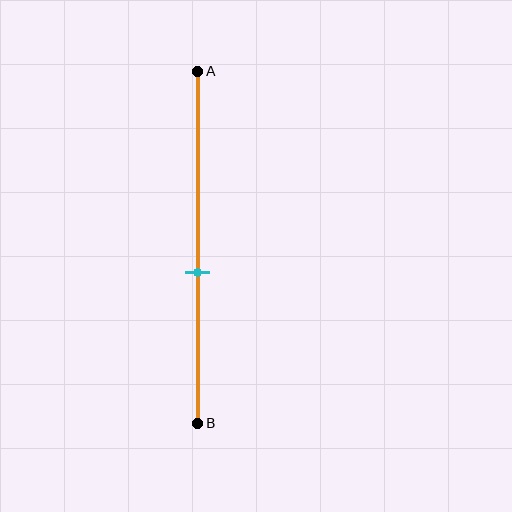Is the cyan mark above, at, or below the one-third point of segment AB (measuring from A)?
The cyan mark is below the one-third point of segment AB.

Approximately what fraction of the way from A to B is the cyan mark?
The cyan mark is approximately 55% of the way from A to B.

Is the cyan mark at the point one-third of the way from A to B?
No, the mark is at about 55% from A, not at the 33% one-third point.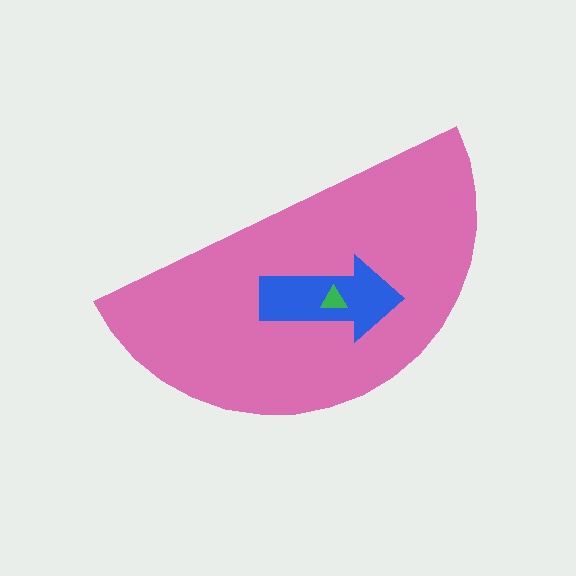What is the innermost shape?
The green triangle.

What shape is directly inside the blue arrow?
The green triangle.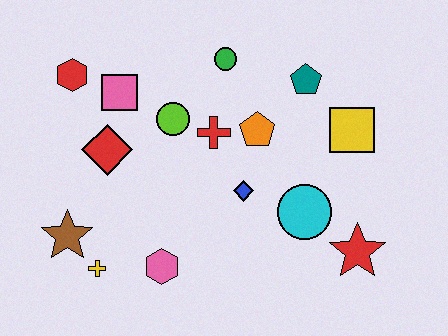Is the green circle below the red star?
No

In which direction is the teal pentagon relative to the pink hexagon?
The teal pentagon is above the pink hexagon.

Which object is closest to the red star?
The cyan circle is closest to the red star.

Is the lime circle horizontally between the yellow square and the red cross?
No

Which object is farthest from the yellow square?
The brown star is farthest from the yellow square.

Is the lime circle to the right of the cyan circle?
No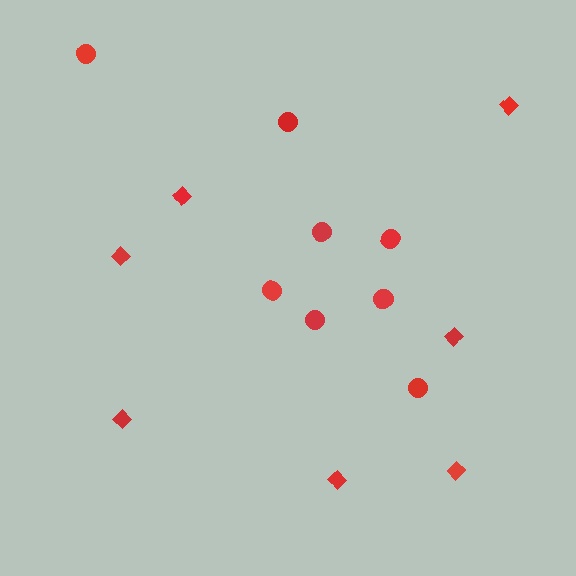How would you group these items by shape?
There are 2 groups: one group of circles (8) and one group of diamonds (7).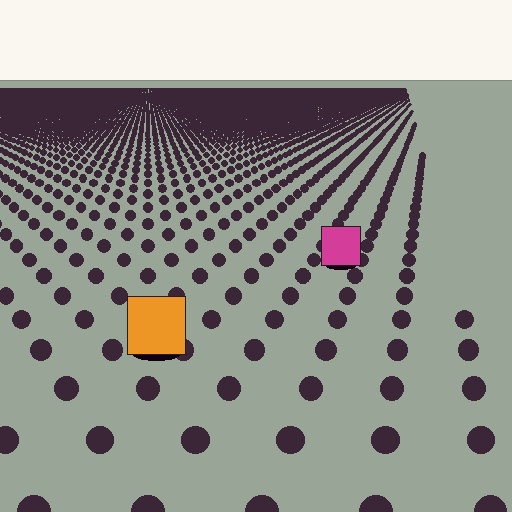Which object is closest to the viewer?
The orange square is closest. The texture marks near it are larger and more spread out.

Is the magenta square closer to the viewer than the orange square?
No. The orange square is closer — you can tell from the texture gradient: the ground texture is coarser near it.